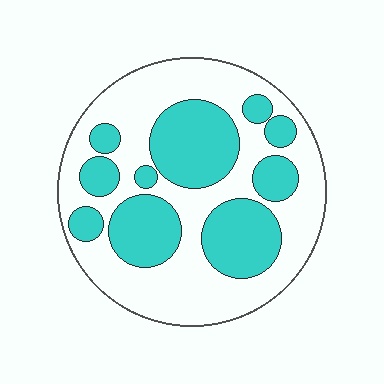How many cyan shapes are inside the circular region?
10.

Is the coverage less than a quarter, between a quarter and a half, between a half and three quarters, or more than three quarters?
Between a quarter and a half.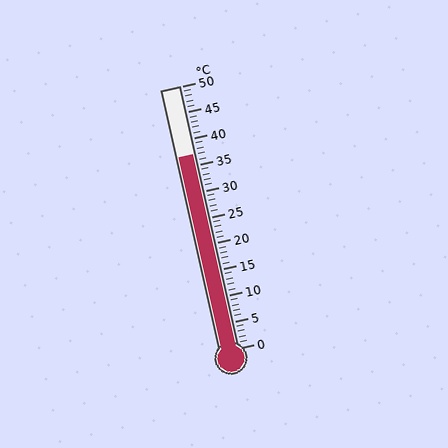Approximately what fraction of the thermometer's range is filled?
The thermometer is filled to approximately 75% of its range.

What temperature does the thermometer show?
The thermometer shows approximately 37°C.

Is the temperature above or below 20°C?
The temperature is above 20°C.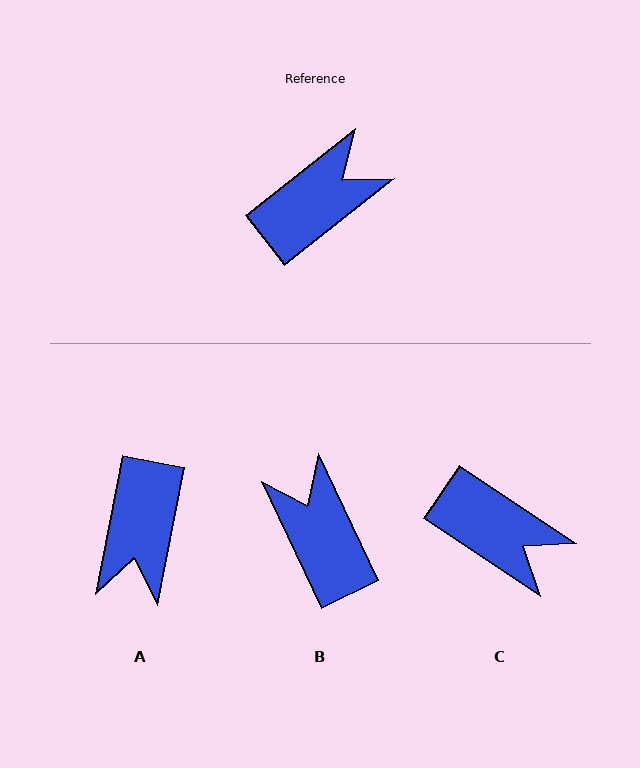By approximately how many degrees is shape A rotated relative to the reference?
Approximately 139 degrees clockwise.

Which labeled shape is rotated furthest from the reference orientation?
A, about 139 degrees away.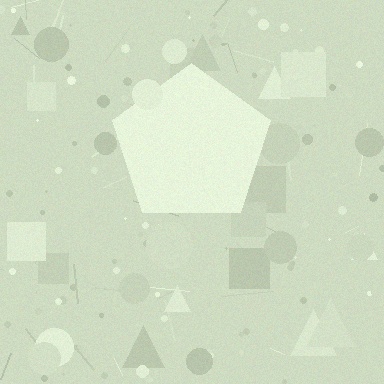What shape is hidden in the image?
A pentagon is hidden in the image.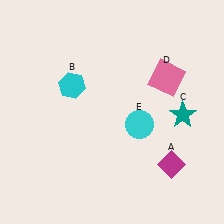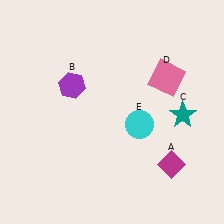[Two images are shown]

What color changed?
The hexagon (B) changed from cyan in Image 1 to purple in Image 2.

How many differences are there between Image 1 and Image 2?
There is 1 difference between the two images.